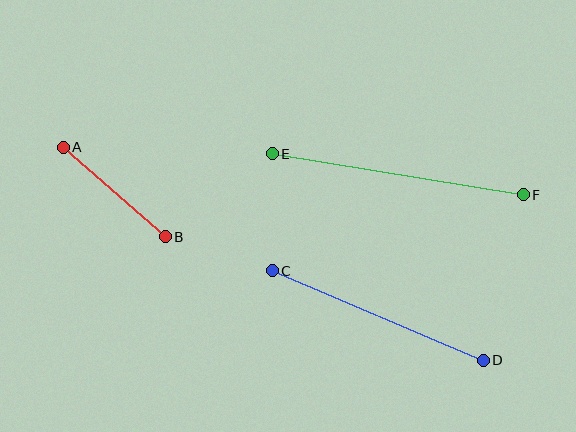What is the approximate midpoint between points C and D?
The midpoint is at approximately (378, 316) pixels.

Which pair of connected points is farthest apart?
Points E and F are farthest apart.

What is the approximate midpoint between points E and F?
The midpoint is at approximately (398, 174) pixels.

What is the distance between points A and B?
The distance is approximately 136 pixels.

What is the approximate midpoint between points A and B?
The midpoint is at approximately (114, 192) pixels.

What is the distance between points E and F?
The distance is approximately 255 pixels.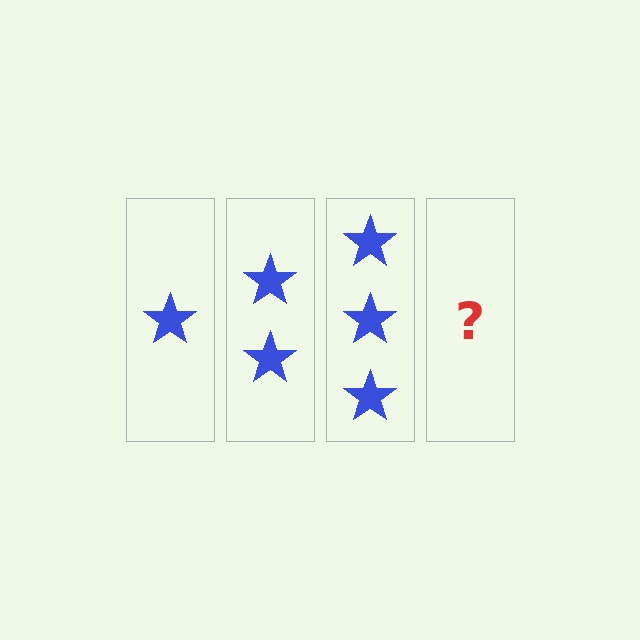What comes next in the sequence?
The next element should be 4 stars.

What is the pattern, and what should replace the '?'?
The pattern is that each step adds one more star. The '?' should be 4 stars.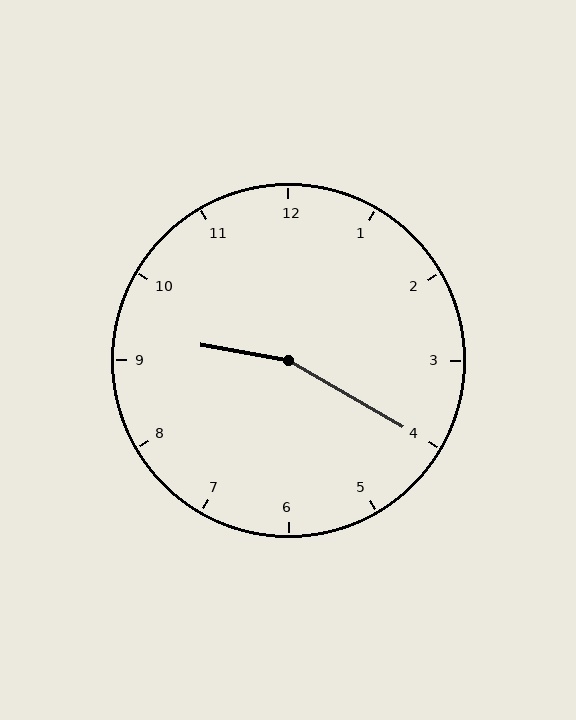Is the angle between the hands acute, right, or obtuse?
It is obtuse.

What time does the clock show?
9:20.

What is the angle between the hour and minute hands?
Approximately 160 degrees.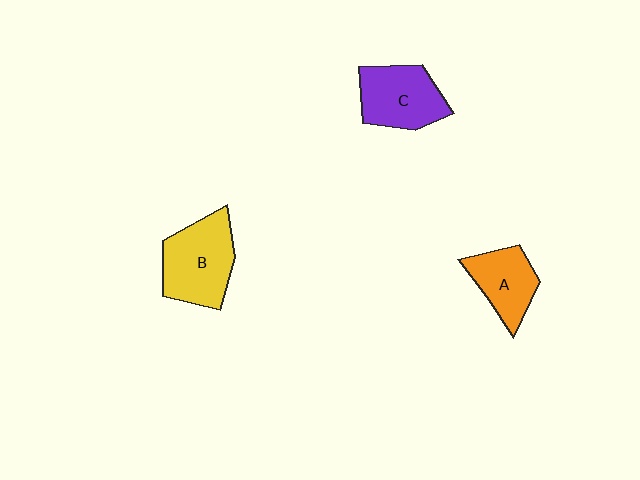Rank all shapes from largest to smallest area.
From largest to smallest: B (yellow), C (purple), A (orange).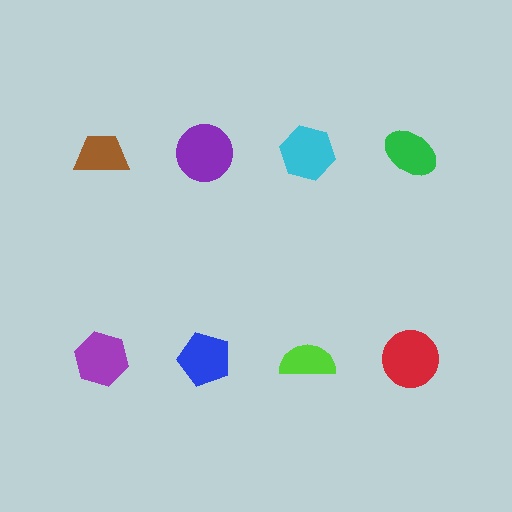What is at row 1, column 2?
A purple circle.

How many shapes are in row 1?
4 shapes.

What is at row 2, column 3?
A lime semicircle.